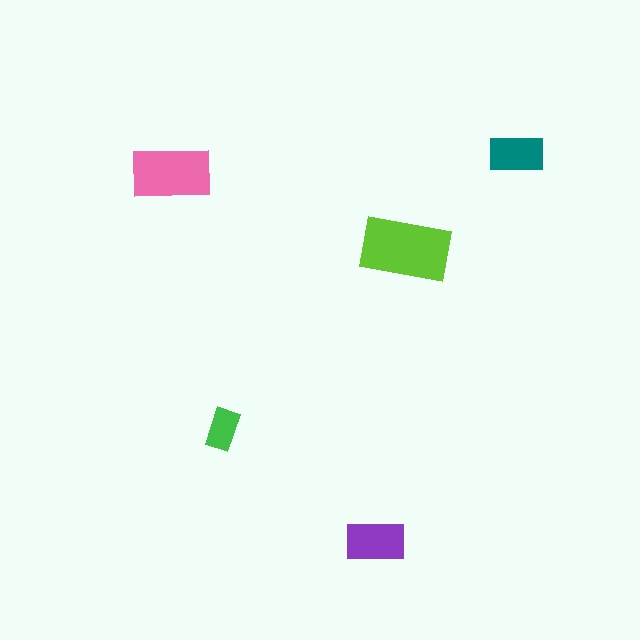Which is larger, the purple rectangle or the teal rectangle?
The purple one.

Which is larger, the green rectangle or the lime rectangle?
The lime one.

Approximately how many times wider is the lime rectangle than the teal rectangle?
About 1.5 times wider.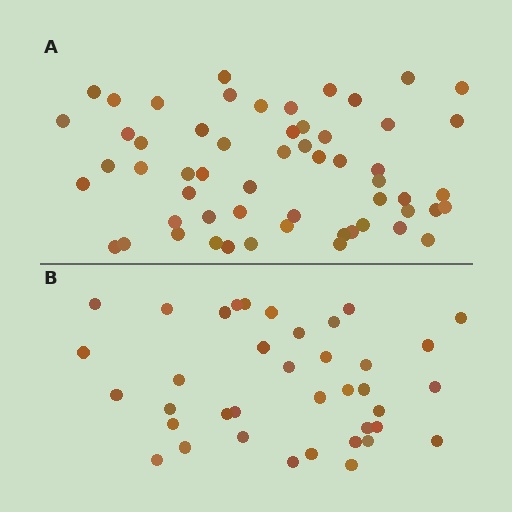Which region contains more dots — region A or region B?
Region A (the top region) has more dots.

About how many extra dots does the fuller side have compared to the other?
Region A has approximately 20 more dots than region B.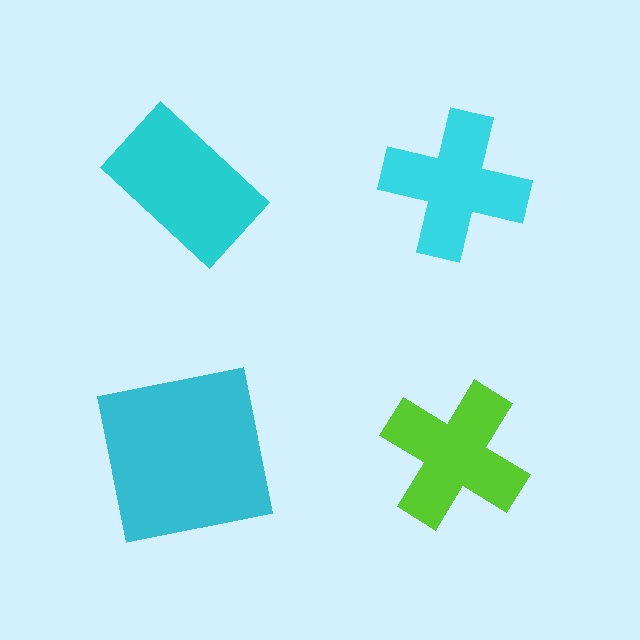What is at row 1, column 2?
A cyan cross.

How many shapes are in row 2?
2 shapes.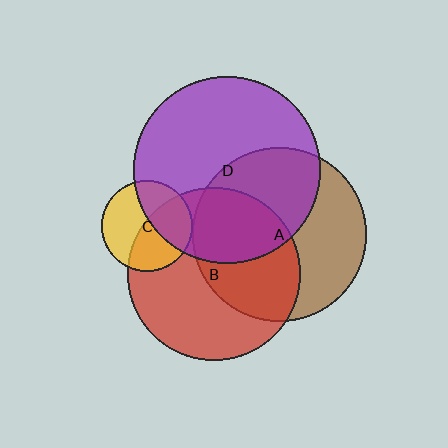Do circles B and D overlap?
Yes.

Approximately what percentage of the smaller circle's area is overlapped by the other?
Approximately 35%.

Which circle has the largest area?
Circle D (purple).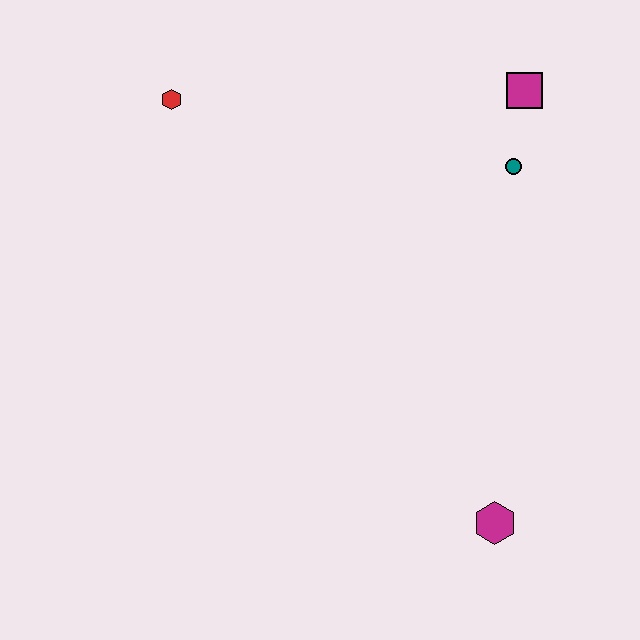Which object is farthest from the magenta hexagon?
The red hexagon is farthest from the magenta hexagon.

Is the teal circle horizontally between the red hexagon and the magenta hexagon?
No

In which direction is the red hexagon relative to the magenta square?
The red hexagon is to the left of the magenta square.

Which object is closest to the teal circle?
The magenta square is closest to the teal circle.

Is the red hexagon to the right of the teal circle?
No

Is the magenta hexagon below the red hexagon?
Yes